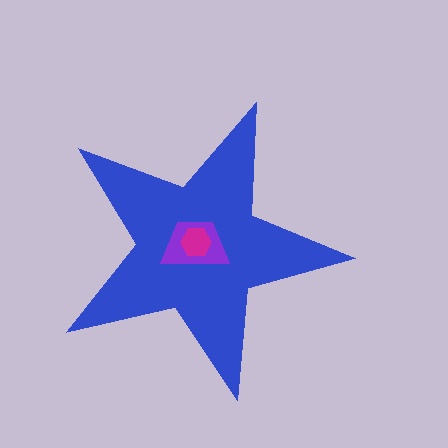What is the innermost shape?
The magenta hexagon.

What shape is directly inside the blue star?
The purple trapezoid.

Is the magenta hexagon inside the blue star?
Yes.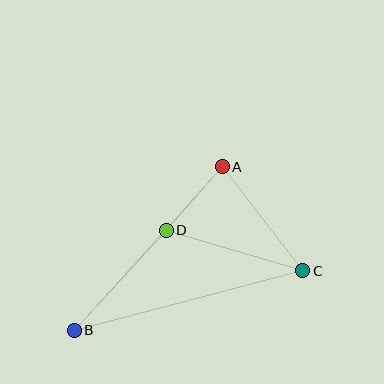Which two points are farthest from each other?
Points B and C are farthest from each other.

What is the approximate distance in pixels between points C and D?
The distance between C and D is approximately 142 pixels.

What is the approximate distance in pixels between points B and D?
The distance between B and D is approximately 136 pixels.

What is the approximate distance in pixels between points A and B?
The distance between A and B is approximately 220 pixels.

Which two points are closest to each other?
Points A and D are closest to each other.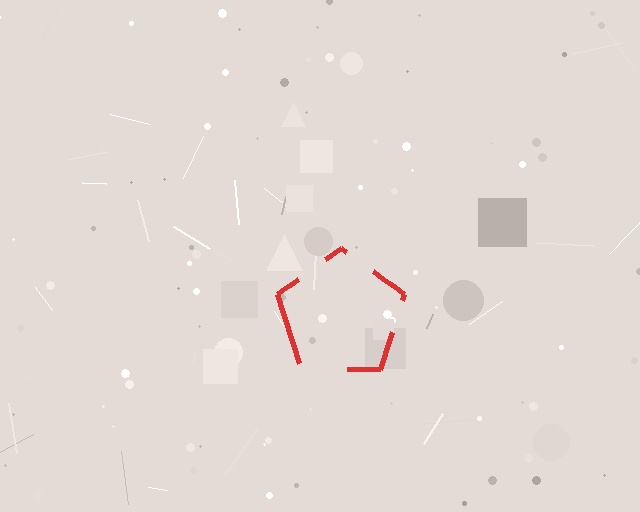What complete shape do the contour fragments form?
The contour fragments form a pentagon.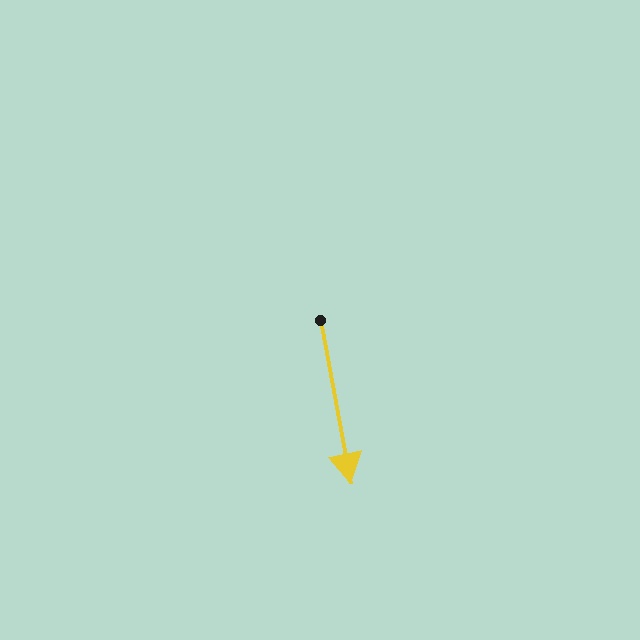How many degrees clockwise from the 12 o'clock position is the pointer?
Approximately 170 degrees.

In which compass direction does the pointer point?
South.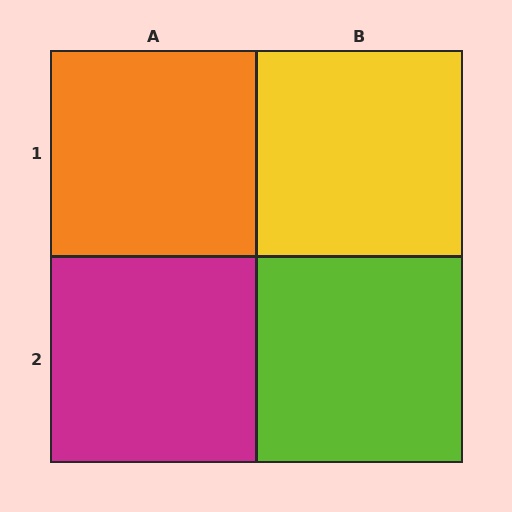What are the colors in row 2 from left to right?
Magenta, lime.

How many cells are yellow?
1 cell is yellow.